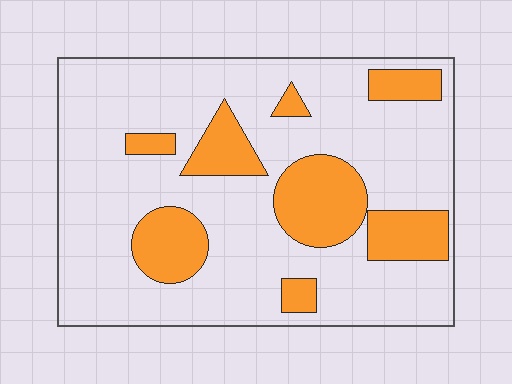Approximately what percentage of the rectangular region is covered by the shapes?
Approximately 25%.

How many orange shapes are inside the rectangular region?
8.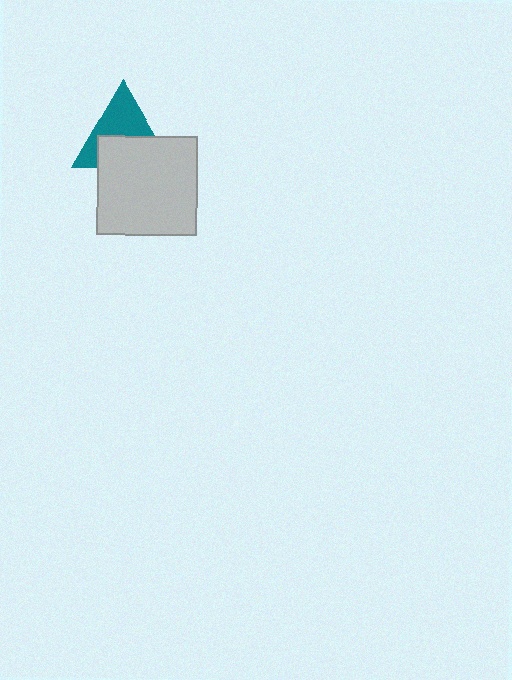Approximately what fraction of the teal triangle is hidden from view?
Roughly 47% of the teal triangle is hidden behind the light gray square.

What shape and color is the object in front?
The object in front is a light gray square.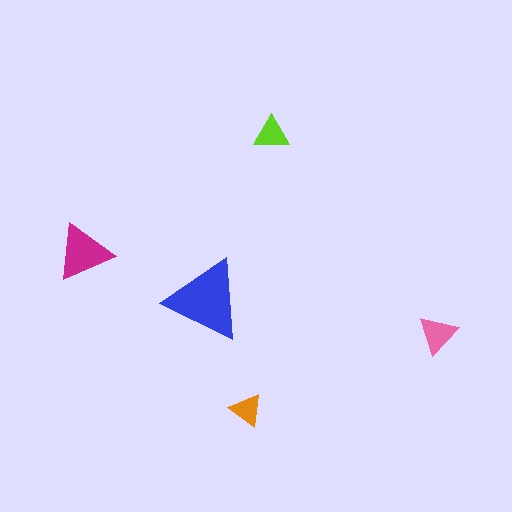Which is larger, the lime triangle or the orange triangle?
The lime one.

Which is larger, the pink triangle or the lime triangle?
The pink one.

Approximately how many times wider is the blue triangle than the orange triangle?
About 2.5 times wider.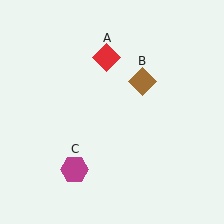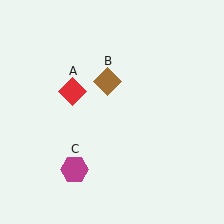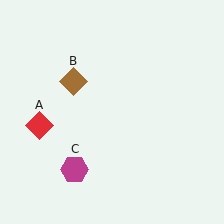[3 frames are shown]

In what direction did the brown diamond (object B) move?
The brown diamond (object B) moved left.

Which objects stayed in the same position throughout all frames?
Magenta hexagon (object C) remained stationary.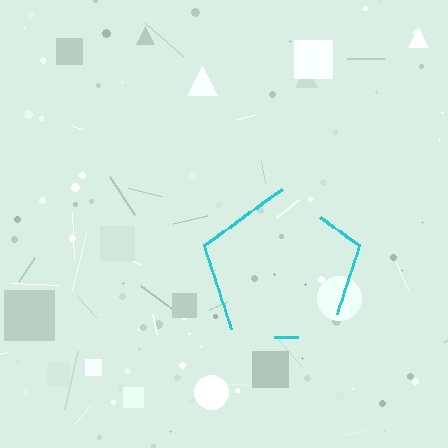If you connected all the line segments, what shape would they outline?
They would outline a pentagon.